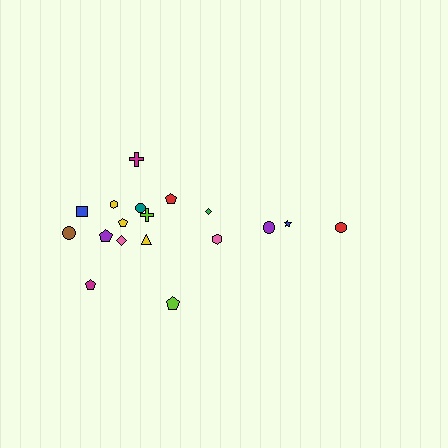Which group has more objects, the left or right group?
The left group.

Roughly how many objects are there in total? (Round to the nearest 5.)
Roughly 20 objects in total.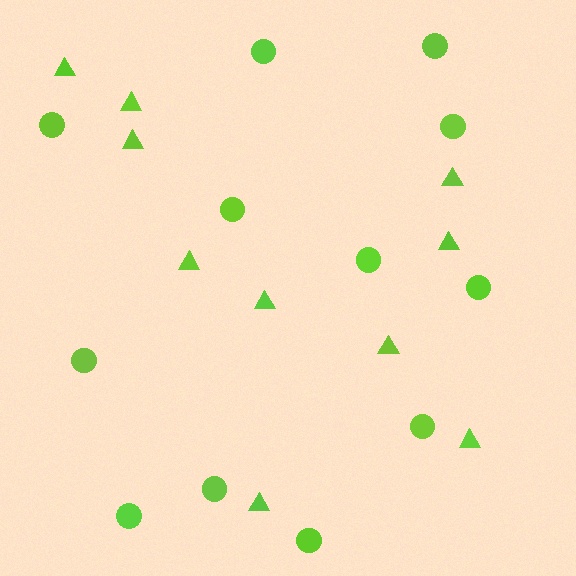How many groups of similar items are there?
There are 2 groups: one group of circles (12) and one group of triangles (10).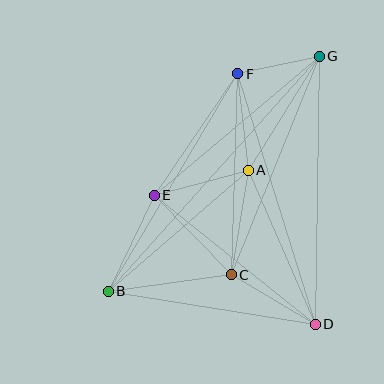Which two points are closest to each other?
Points F and G are closest to each other.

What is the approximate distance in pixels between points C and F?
The distance between C and F is approximately 201 pixels.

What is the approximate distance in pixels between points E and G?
The distance between E and G is approximately 216 pixels.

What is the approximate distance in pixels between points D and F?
The distance between D and F is approximately 262 pixels.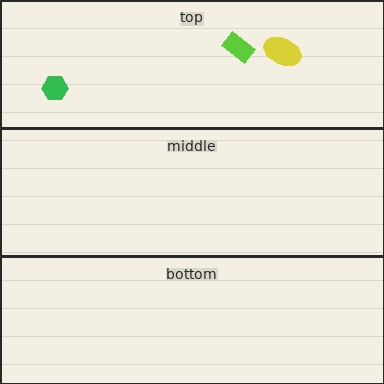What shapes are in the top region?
The yellow ellipse, the green hexagon, the lime rectangle.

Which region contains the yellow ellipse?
The top region.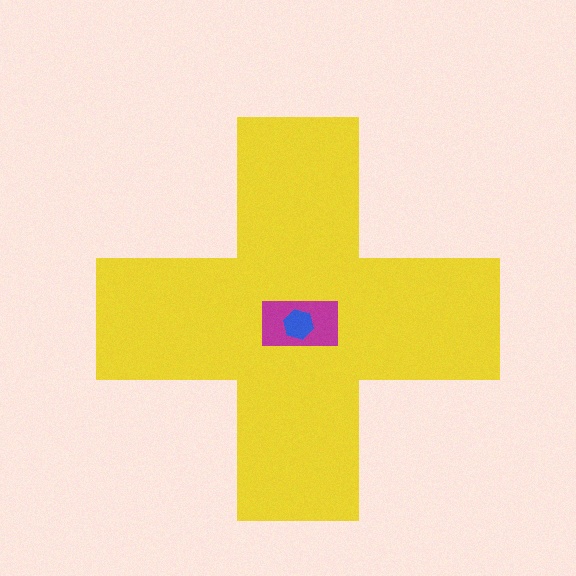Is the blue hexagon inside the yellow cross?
Yes.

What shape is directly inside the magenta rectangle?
The blue hexagon.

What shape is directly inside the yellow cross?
The magenta rectangle.